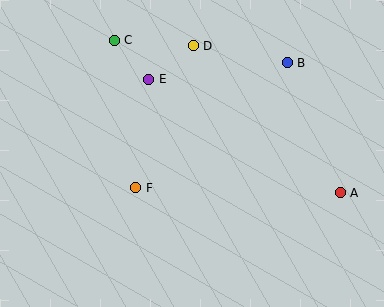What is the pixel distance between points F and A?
The distance between F and A is 204 pixels.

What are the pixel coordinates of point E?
Point E is at (149, 79).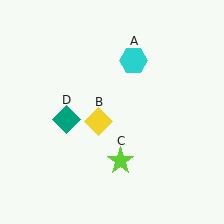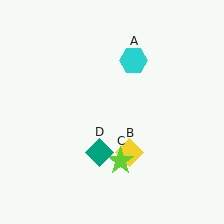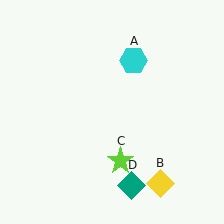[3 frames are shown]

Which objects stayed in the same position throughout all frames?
Cyan hexagon (object A) and lime star (object C) remained stationary.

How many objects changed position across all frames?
2 objects changed position: yellow diamond (object B), teal diamond (object D).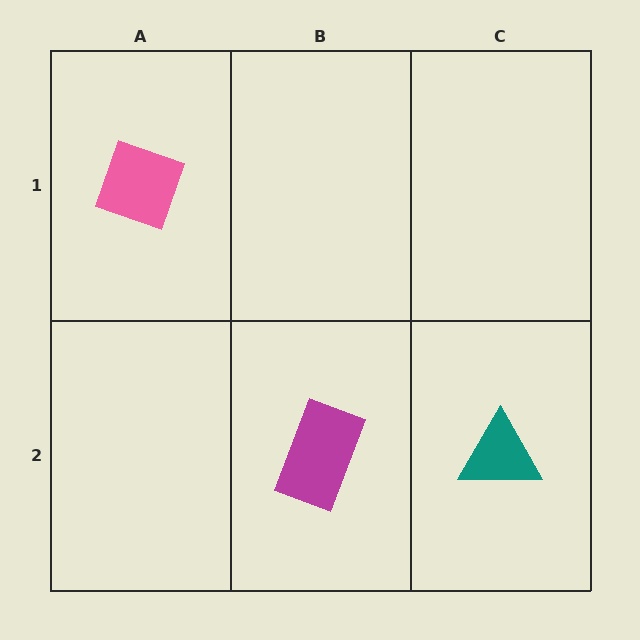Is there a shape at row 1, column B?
No, that cell is empty.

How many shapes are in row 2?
2 shapes.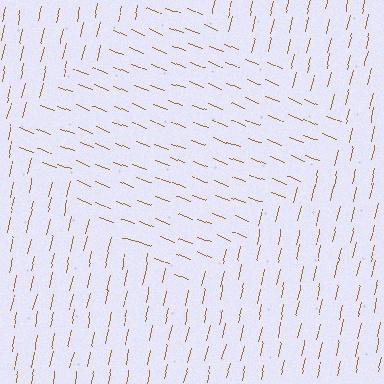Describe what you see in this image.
The image is filled with small brown line segments. A diamond region in the image has lines oriented differently from the surrounding lines, creating a visible texture boundary.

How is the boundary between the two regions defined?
The boundary is defined purely by a change in line orientation (approximately 82 degrees difference). All lines are the same color and thickness.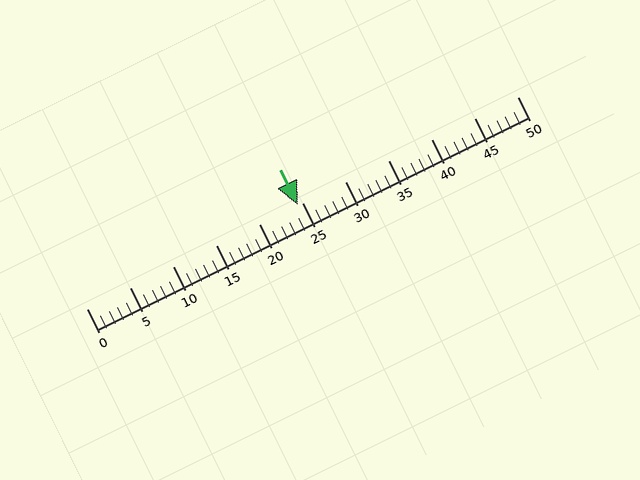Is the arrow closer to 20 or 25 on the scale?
The arrow is closer to 25.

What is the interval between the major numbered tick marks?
The major tick marks are spaced 5 units apart.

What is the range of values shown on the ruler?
The ruler shows values from 0 to 50.